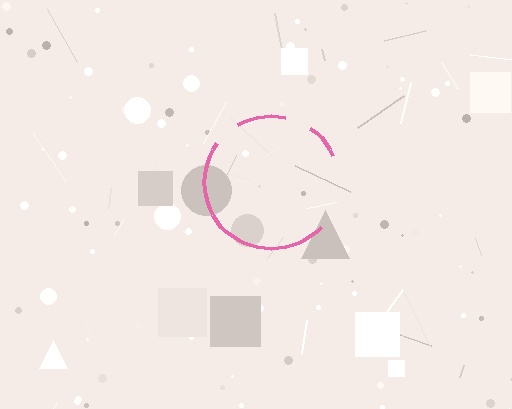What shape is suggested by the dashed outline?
The dashed outline suggests a circle.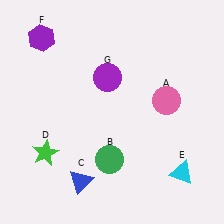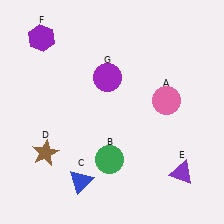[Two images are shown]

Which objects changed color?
D changed from green to brown. E changed from cyan to purple.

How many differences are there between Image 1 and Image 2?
There are 2 differences between the two images.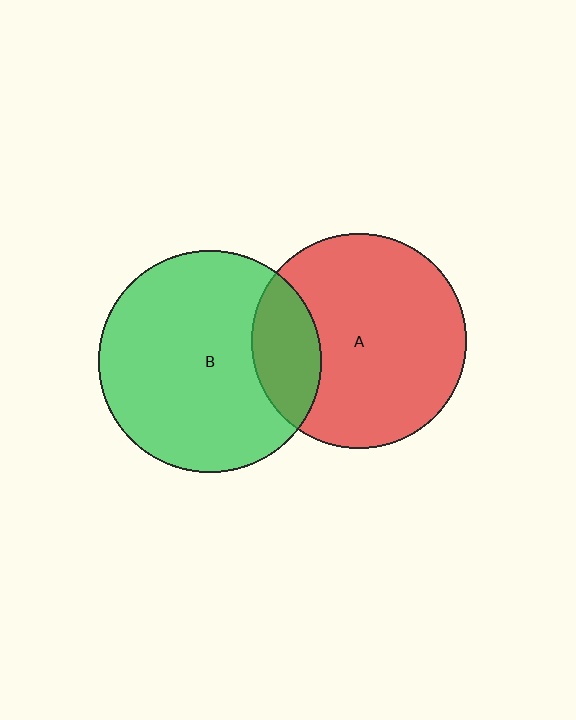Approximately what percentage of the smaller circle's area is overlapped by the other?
Approximately 20%.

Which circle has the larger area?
Circle B (green).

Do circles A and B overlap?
Yes.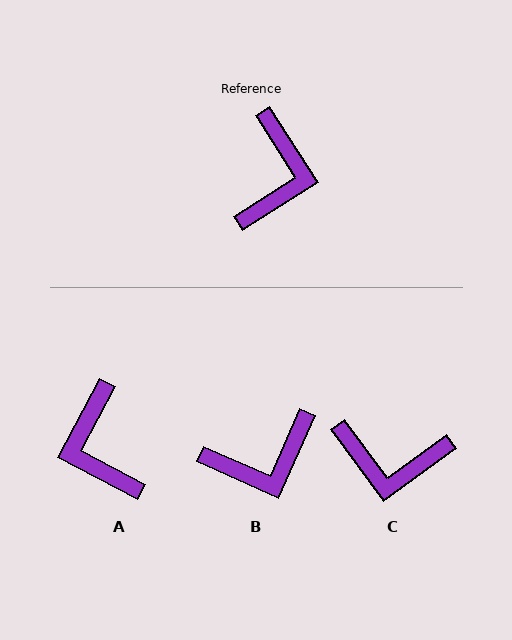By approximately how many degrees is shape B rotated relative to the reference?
Approximately 57 degrees clockwise.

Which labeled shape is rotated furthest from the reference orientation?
A, about 151 degrees away.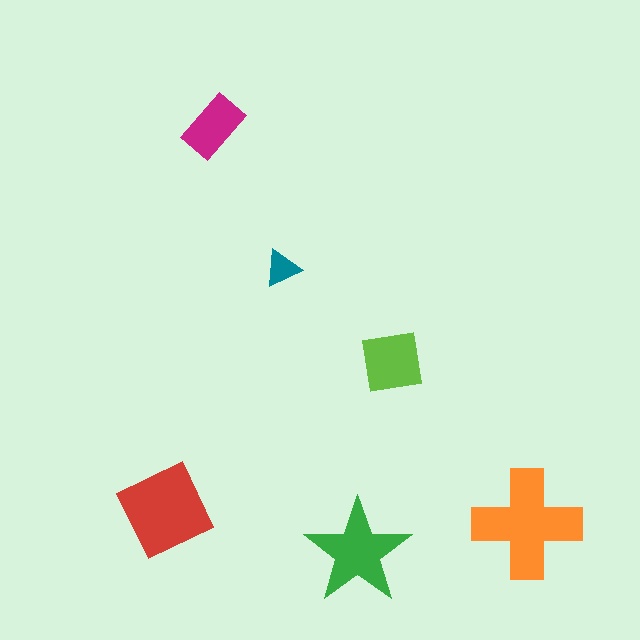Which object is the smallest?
The teal triangle.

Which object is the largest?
The orange cross.